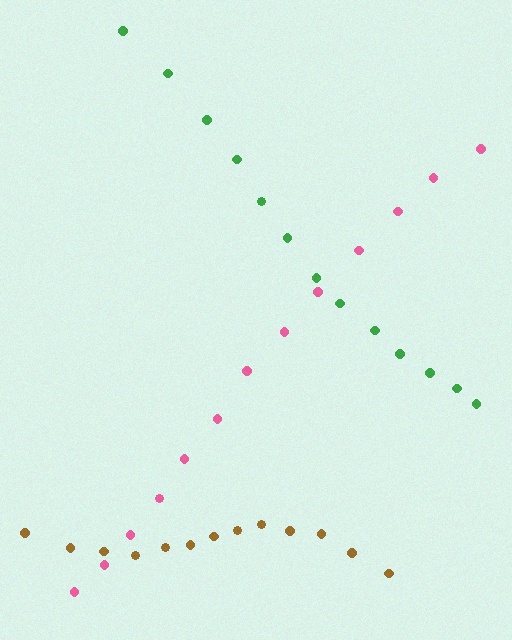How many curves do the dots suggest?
There are 3 distinct paths.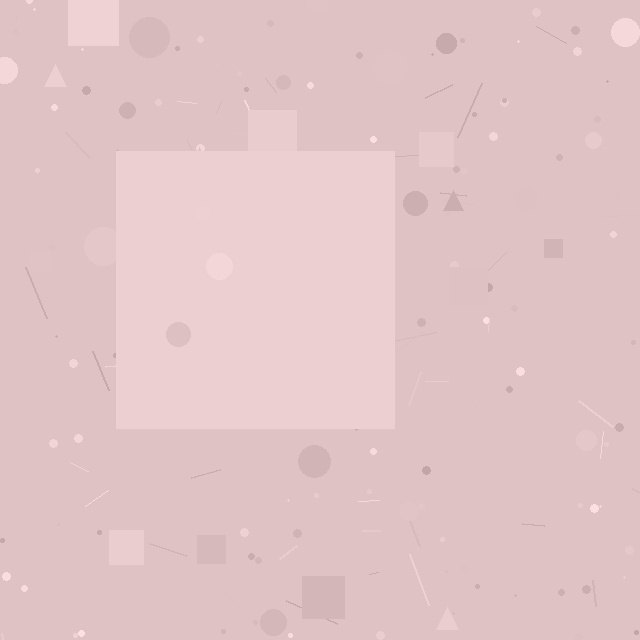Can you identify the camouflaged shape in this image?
The camouflaged shape is a square.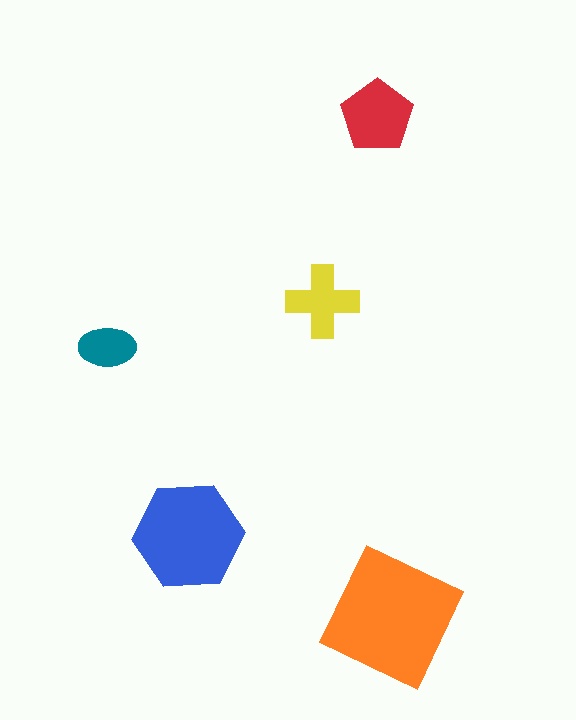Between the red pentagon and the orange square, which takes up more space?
The orange square.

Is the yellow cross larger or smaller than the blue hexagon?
Smaller.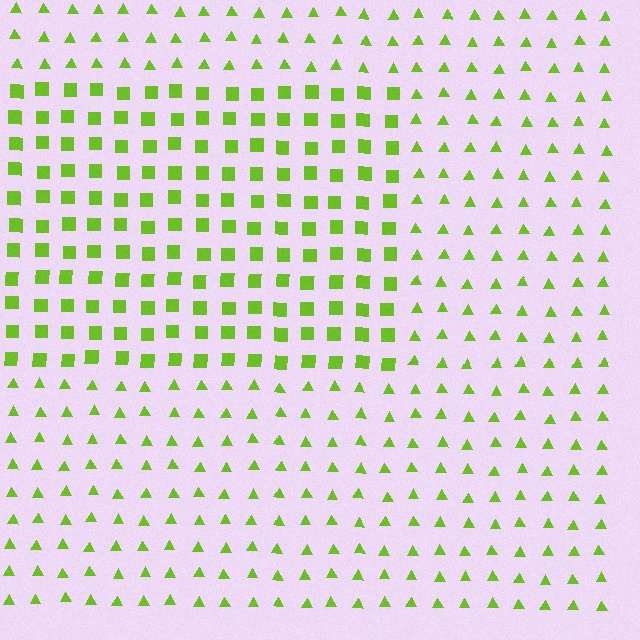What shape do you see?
I see a rectangle.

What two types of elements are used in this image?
The image uses squares inside the rectangle region and triangles outside it.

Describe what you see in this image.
The image is filled with small lime elements arranged in a uniform grid. A rectangle-shaped region contains squares, while the surrounding area contains triangles. The boundary is defined purely by the change in element shape.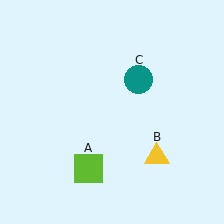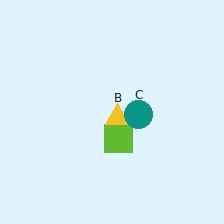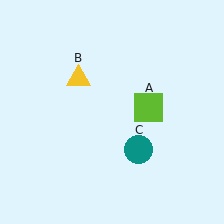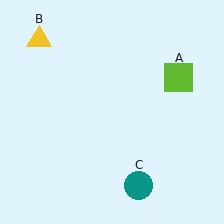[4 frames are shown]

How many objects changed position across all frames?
3 objects changed position: lime square (object A), yellow triangle (object B), teal circle (object C).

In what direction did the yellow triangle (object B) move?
The yellow triangle (object B) moved up and to the left.